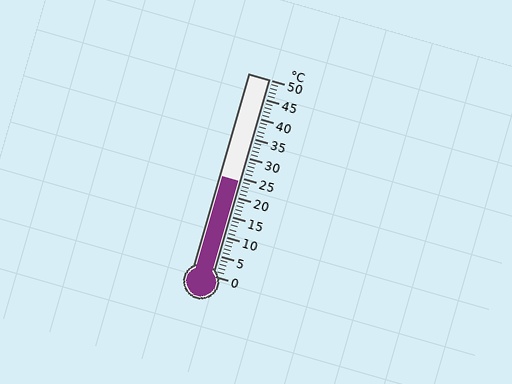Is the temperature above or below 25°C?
The temperature is below 25°C.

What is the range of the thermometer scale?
The thermometer scale ranges from 0°C to 50°C.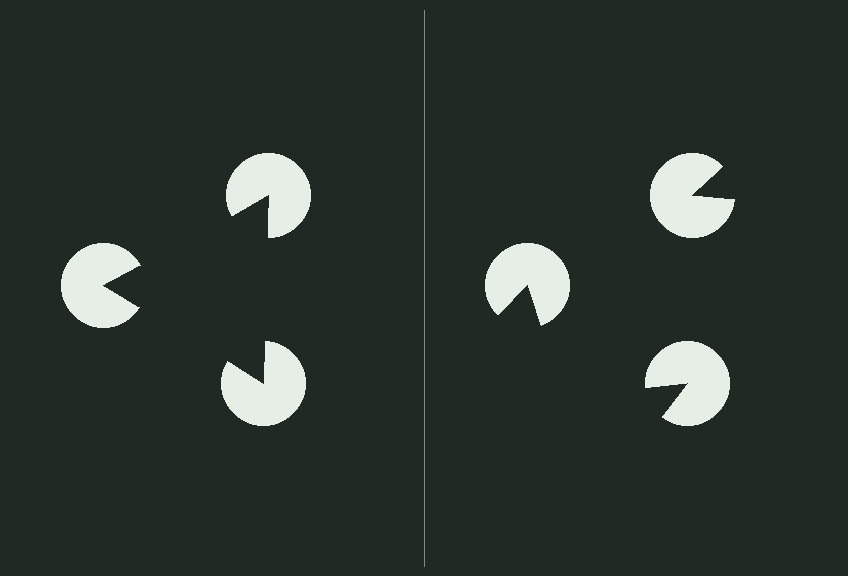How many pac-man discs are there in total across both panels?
6 — 3 on each side.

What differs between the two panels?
The pac-man discs are positioned identically on both sides; only the wedge orientations differ. On the left they align to a triangle; on the right they are misaligned.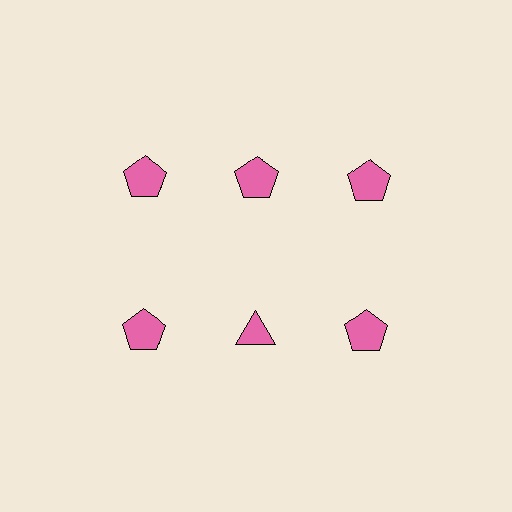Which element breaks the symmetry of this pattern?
The pink triangle in the second row, second from left column breaks the symmetry. All other shapes are pink pentagons.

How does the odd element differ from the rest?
It has a different shape: triangle instead of pentagon.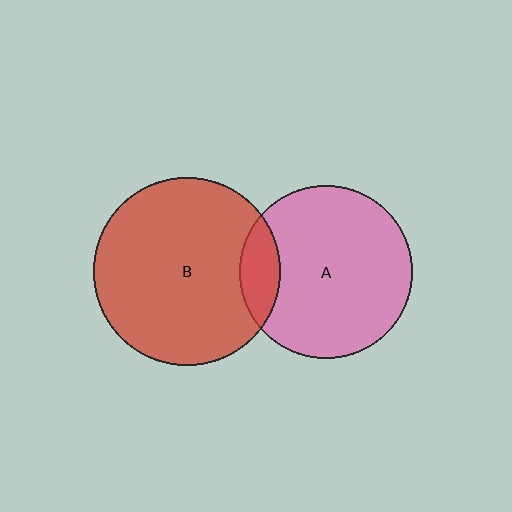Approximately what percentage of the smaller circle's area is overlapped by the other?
Approximately 15%.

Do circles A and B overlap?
Yes.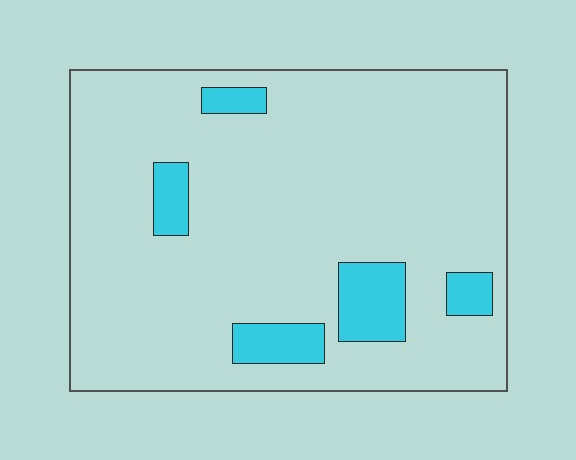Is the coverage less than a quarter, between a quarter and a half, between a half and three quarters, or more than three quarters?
Less than a quarter.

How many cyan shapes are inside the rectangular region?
5.